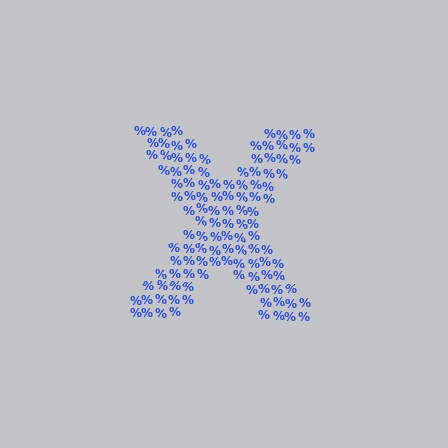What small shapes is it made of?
It is made of small percent signs.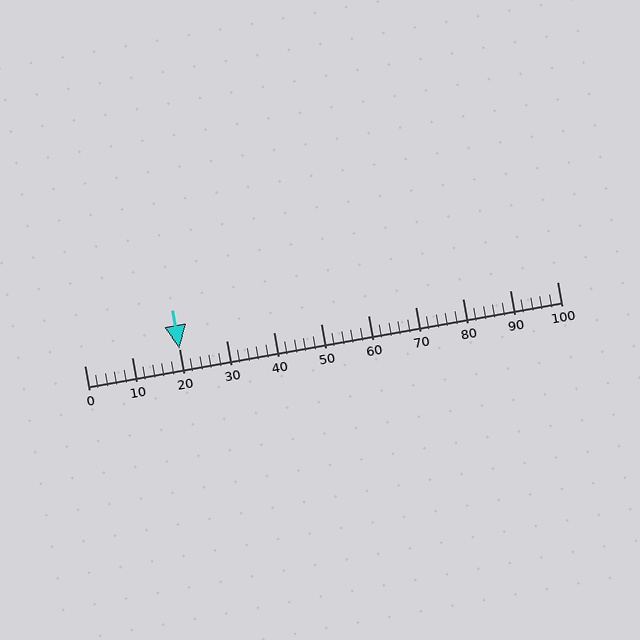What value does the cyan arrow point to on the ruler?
The cyan arrow points to approximately 20.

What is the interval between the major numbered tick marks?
The major tick marks are spaced 10 units apart.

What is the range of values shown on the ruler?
The ruler shows values from 0 to 100.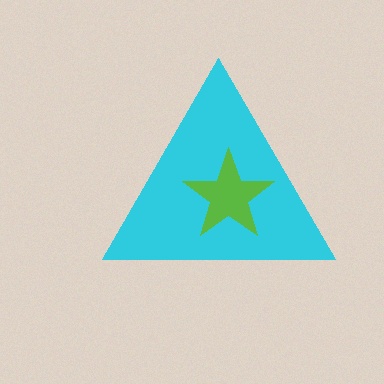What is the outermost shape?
The cyan triangle.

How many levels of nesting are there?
2.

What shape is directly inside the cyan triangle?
The lime star.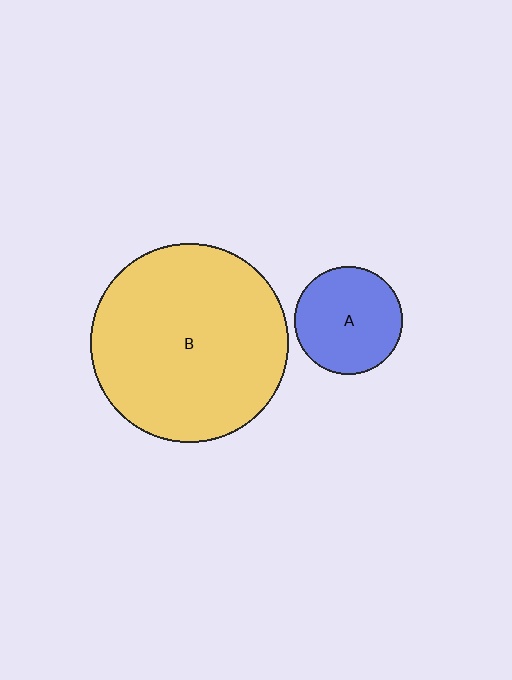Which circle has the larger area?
Circle B (yellow).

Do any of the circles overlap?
No, none of the circles overlap.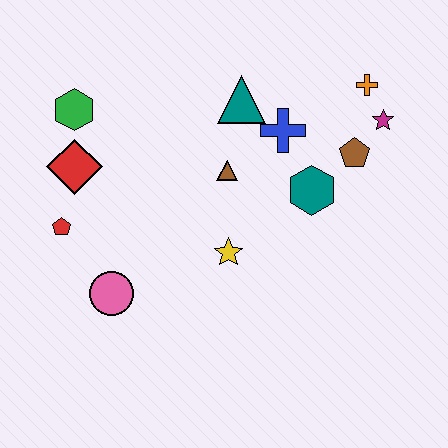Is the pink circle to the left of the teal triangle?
Yes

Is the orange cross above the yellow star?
Yes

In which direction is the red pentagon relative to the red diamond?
The red pentagon is below the red diamond.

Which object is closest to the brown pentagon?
The magenta star is closest to the brown pentagon.